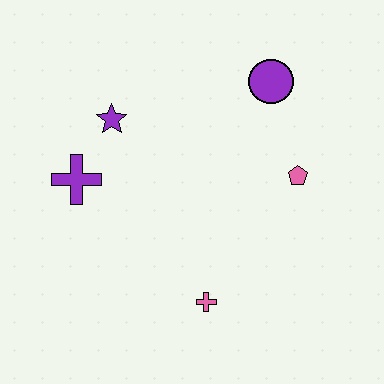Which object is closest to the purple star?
The purple cross is closest to the purple star.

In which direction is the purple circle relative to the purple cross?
The purple circle is to the right of the purple cross.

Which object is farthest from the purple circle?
The pink cross is farthest from the purple circle.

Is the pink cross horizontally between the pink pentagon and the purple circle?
No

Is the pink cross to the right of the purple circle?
No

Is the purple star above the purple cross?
Yes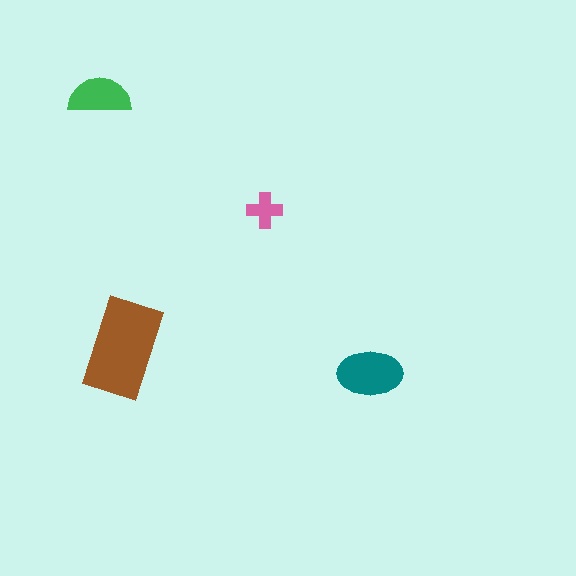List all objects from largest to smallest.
The brown rectangle, the teal ellipse, the green semicircle, the pink cross.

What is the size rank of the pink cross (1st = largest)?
4th.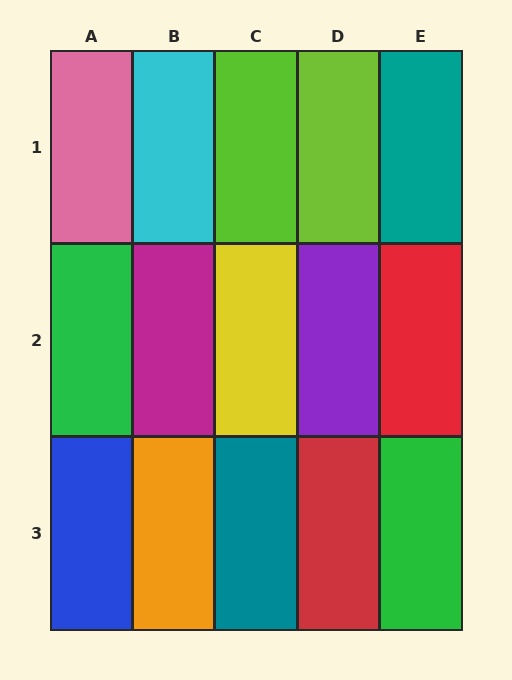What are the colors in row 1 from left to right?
Pink, cyan, lime, lime, teal.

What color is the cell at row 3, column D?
Red.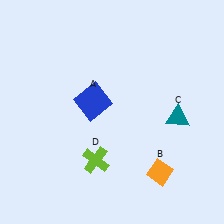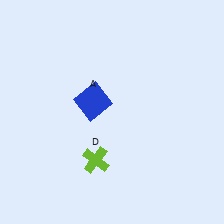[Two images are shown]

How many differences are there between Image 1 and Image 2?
There are 2 differences between the two images.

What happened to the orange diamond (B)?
The orange diamond (B) was removed in Image 2. It was in the bottom-right area of Image 1.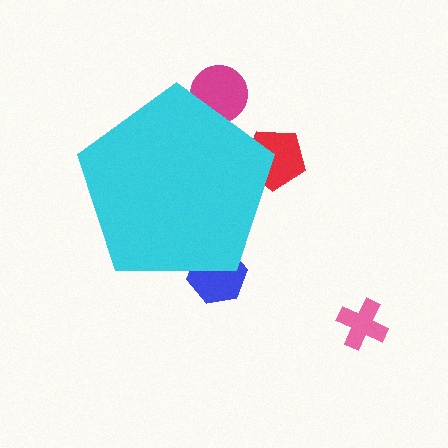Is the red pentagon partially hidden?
Yes, the red pentagon is partially hidden behind the cyan pentagon.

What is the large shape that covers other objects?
A cyan pentagon.